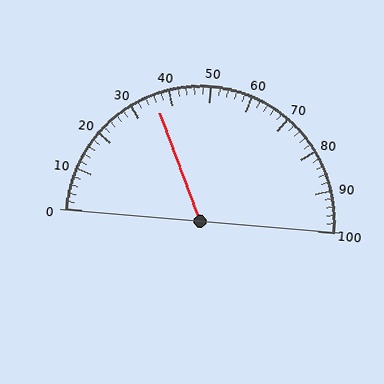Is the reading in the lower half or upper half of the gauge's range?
The reading is in the lower half of the range (0 to 100).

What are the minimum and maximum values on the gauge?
The gauge ranges from 0 to 100.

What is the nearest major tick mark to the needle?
The nearest major tick mark is 40.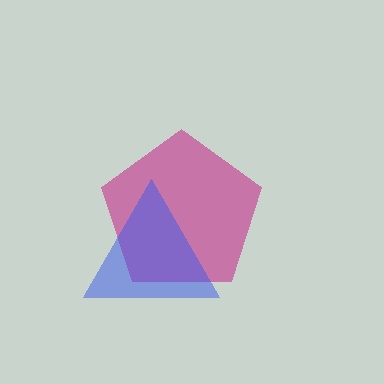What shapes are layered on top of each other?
The layered shapes are: a magenta pentagon, a blue triangle.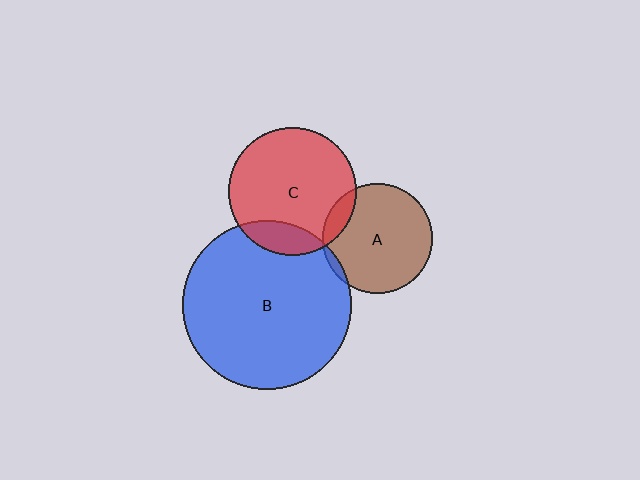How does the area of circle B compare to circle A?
Approximately 2.4 times.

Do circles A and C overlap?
Yes.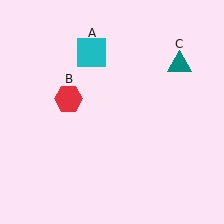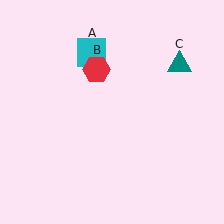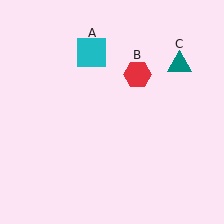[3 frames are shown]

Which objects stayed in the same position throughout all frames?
Cyan square (object A) and teal triangle (object C) remained stationary.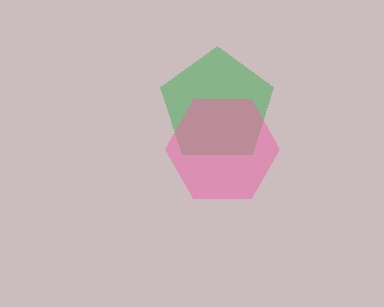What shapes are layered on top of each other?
The layered shapes are: a green pentagon, a pink hexagon.